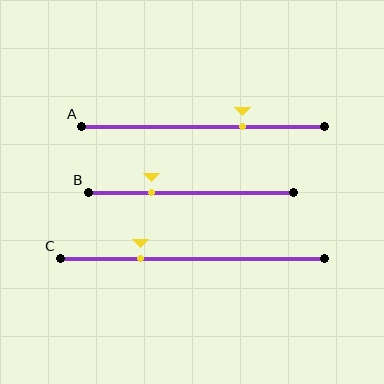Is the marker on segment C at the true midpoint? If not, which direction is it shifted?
No, the marker on segment C is shifted to the left by about 20% of the segment length.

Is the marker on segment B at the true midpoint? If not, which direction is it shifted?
No, the marker on segment B is shifted to the left by about 19% of the segment length.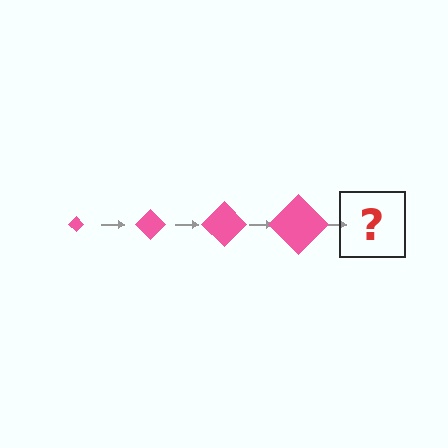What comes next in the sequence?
The next element should be a pink diamond, larger than the previous one.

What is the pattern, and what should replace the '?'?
The pattern is that the diamond gets progressively larger each step. The '?' should be a pink diamond, larger than the previous one.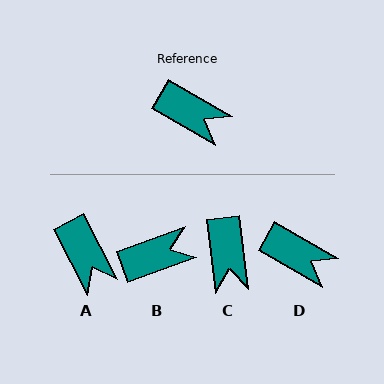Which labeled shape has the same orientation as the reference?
D.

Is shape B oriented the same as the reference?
No, it is off by about 50 degrees.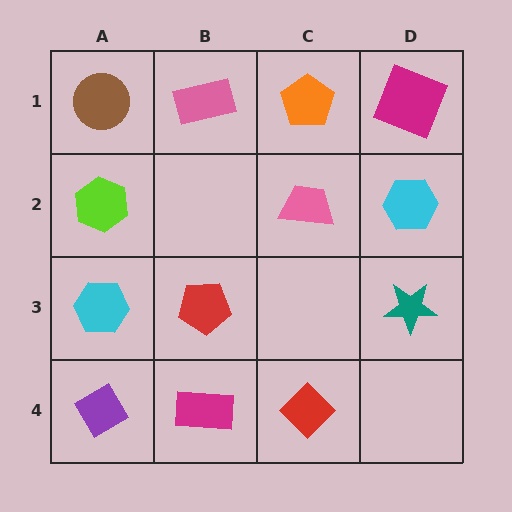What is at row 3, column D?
A teal star.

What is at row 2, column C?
A pink trapezoid.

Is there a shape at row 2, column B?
No, that cell is empty.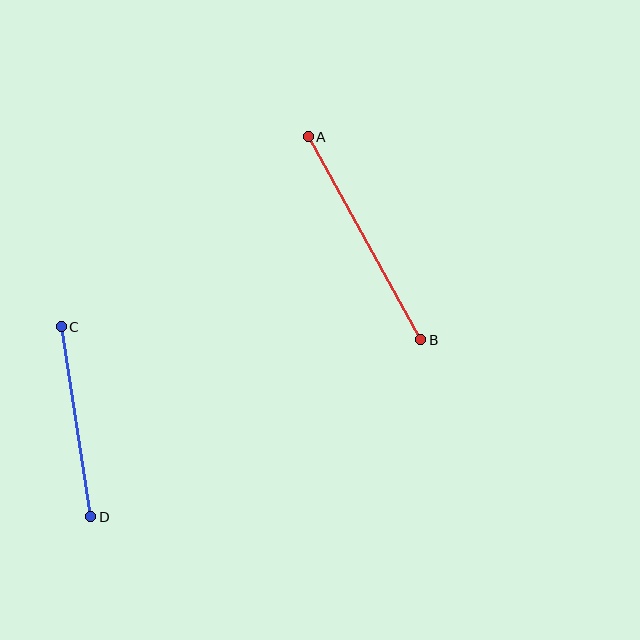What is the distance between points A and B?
The distance is approximately 232 pixels.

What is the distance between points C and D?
The distance is approximately 192 pixels.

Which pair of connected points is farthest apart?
Points A and B are farthest apart.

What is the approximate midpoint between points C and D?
The midpoint is at approximately (76, 422) pixels.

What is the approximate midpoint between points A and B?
The midpoint is at approximately (365, 238) pixels.